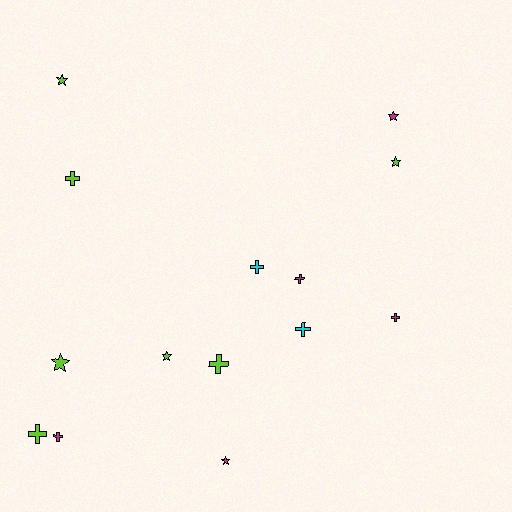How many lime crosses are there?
There are 3 lime crosses.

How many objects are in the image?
There are 14 objects.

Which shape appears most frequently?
Cross, with 8 objects.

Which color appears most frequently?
Lime, with 7 objects.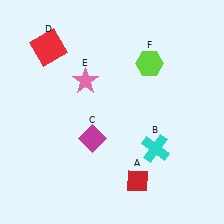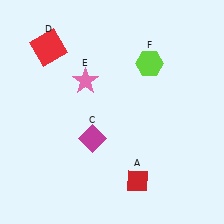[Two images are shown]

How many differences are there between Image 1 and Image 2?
There is 1 difference between the two images.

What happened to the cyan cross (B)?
The cyan cross (B) was removed in Image 2. It was in the bottom-right area of Image 1.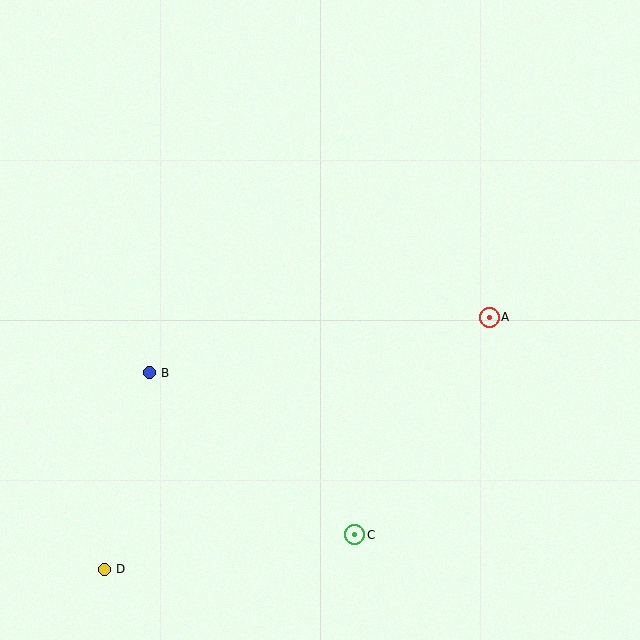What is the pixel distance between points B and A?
The distance between B and A is 345 pixels.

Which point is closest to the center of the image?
Point A at (489, 317) is closest to the center.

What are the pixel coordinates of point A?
Point A is at (489, 317).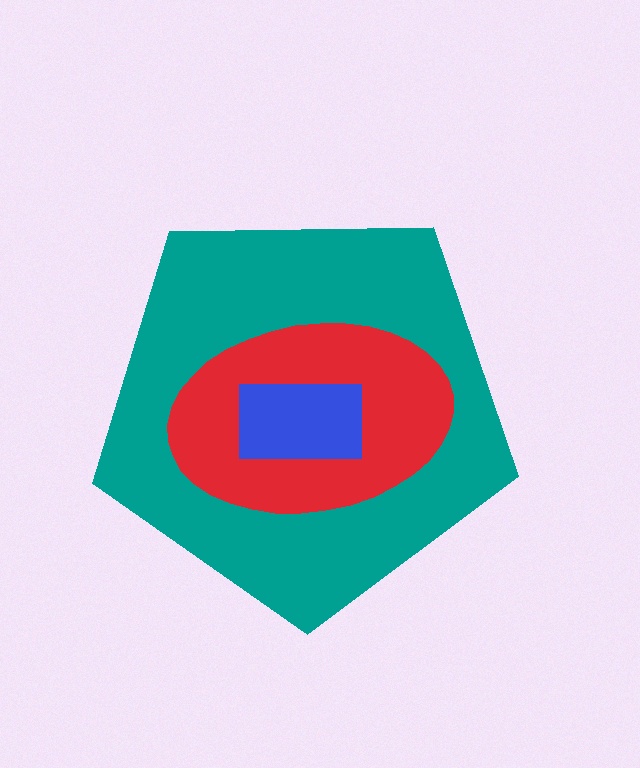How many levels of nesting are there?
3.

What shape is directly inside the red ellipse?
The blue rectangle.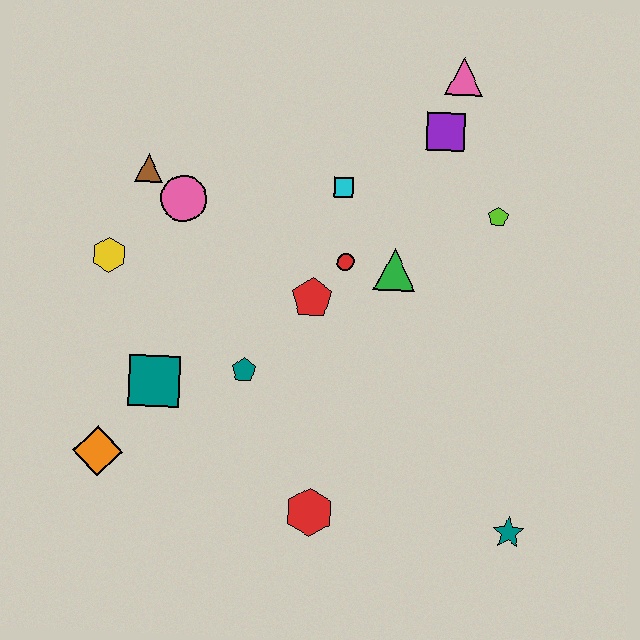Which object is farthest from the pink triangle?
The orange diamond is farthest from the pink triangle.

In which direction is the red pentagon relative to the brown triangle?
The red pentagon is to the right of the brown triangle.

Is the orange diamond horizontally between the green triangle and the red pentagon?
No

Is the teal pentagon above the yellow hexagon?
No